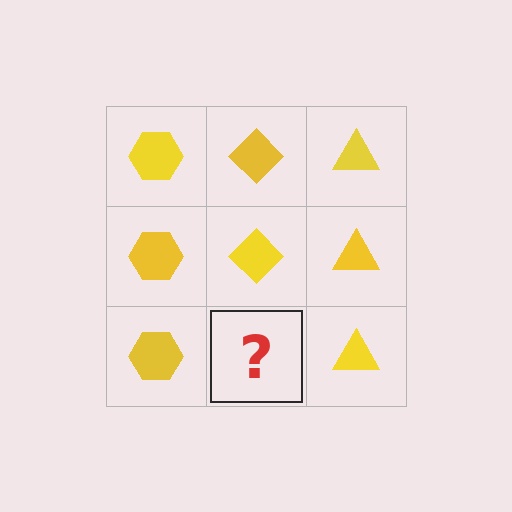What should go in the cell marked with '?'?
The missing cell should contain a yellow diamond.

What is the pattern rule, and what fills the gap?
The rule is that each column has a consistent shape. The gap should be filled with a yellow diamond.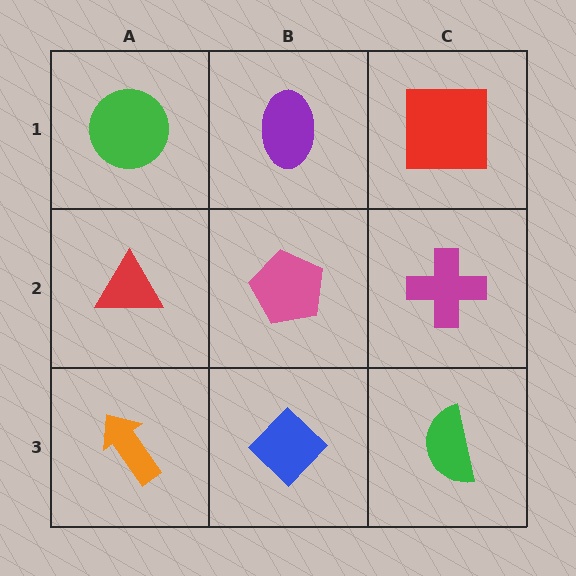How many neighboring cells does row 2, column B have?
4.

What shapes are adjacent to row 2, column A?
A green circle (row 1, column A), an orange arrow (row 3, column A), a pink pentagon (row 2, column B).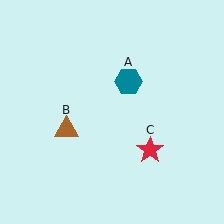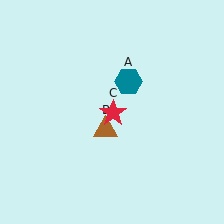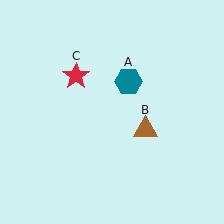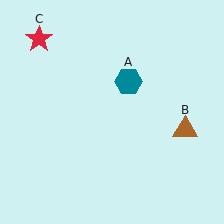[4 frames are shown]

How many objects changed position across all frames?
2 objects changed position: brown triangle (object B), red star (object C).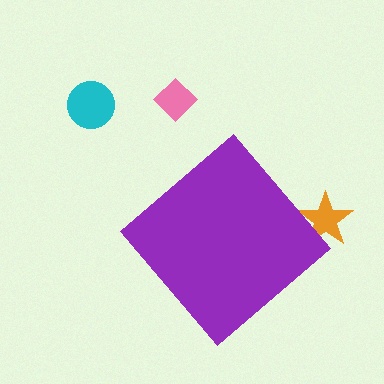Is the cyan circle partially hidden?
No, the cyan circle is fully visible.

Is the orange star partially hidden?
Yes, the orange star is partially hidden behind the purple diamond.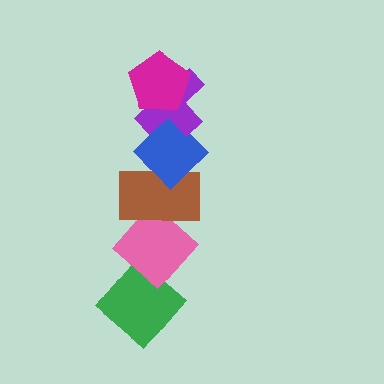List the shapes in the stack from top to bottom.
From top to bottom: the magenta pentagon, the purple cross, the blue diamond, the brown rectangle, the pink diamond, the green diamond.